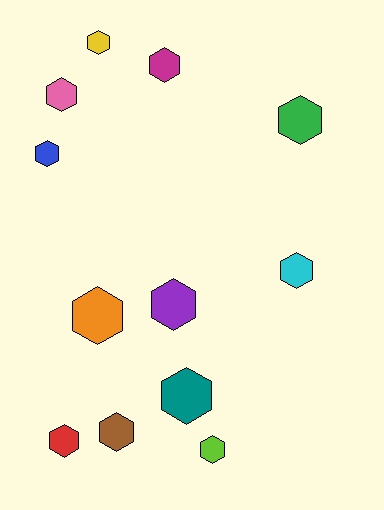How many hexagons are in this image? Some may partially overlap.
There are 12 hexagons.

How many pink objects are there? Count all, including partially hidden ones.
There is 1 pink object.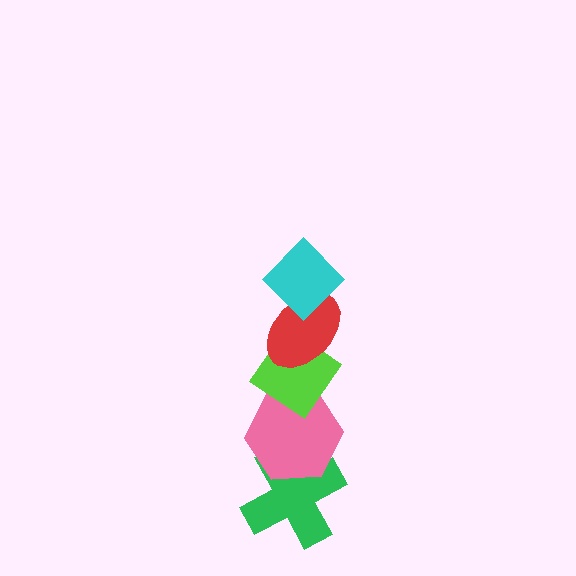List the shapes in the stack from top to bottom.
From top to bottom: the cyan diamond, the red ellipse, the lime diamond, the pink hexagon, the green cross.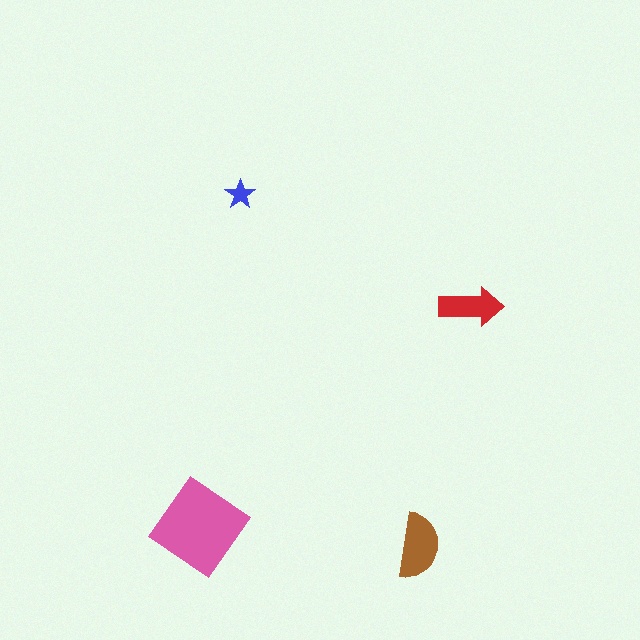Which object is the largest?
The pink diamond.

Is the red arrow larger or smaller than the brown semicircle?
Smaller.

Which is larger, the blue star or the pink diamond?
The pink diamond.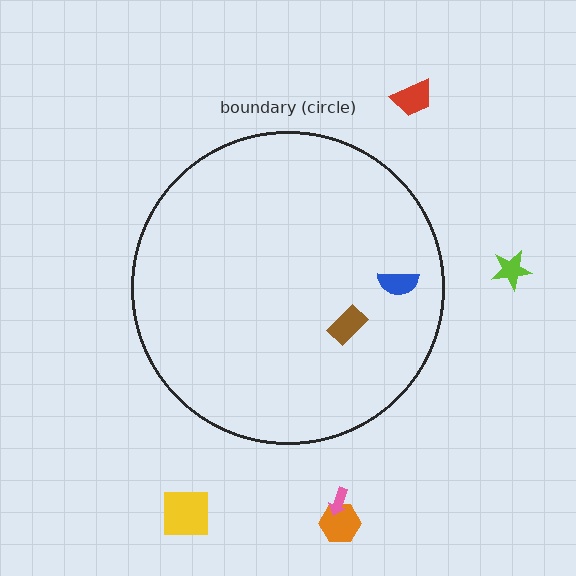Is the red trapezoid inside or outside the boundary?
Outside.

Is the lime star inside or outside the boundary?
Outside.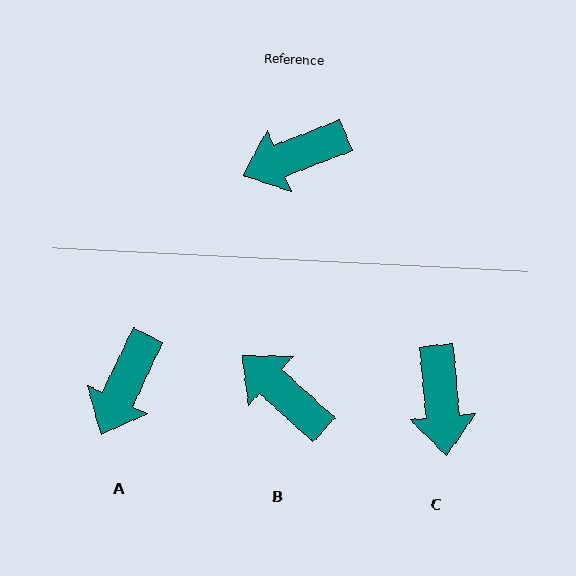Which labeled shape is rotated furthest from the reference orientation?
C, about 74 degrees away.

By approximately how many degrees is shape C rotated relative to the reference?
Approximately 74 degrees counter-clockwise.